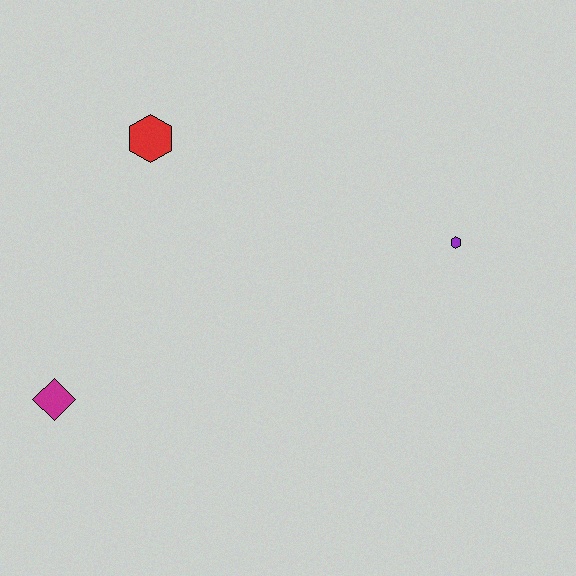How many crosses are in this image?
There are no crosses.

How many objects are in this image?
There are 3 objects.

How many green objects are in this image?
There are no green objects.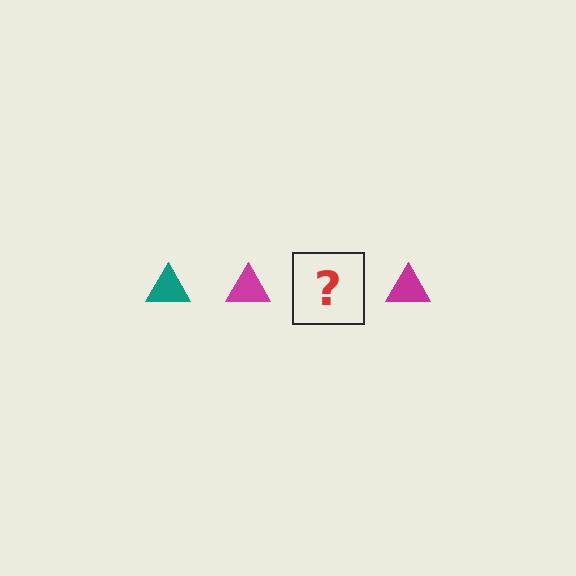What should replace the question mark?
The question mark should be replaced with a teal triangle.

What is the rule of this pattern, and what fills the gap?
The rule is that the pattern cycles through teal, magenta triangles. The gap should be filled with a teal triangle.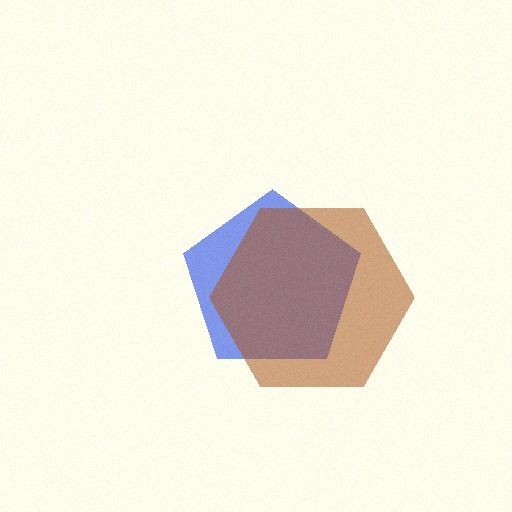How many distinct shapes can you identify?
There are 2 distinct shapes: a blue pentagon, a brown hexagon.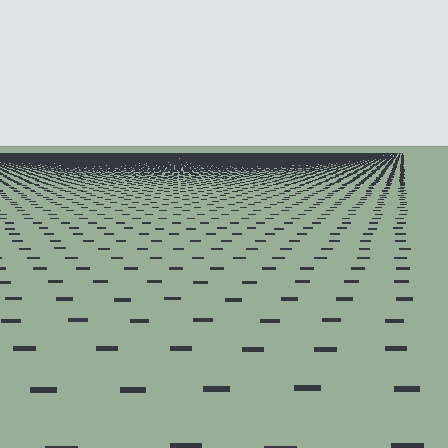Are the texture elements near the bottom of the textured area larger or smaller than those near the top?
Larger. Near the bottom, elements are closer to the viewer and appear at a bigger on-screen size.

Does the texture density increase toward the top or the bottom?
Density increases toward the top.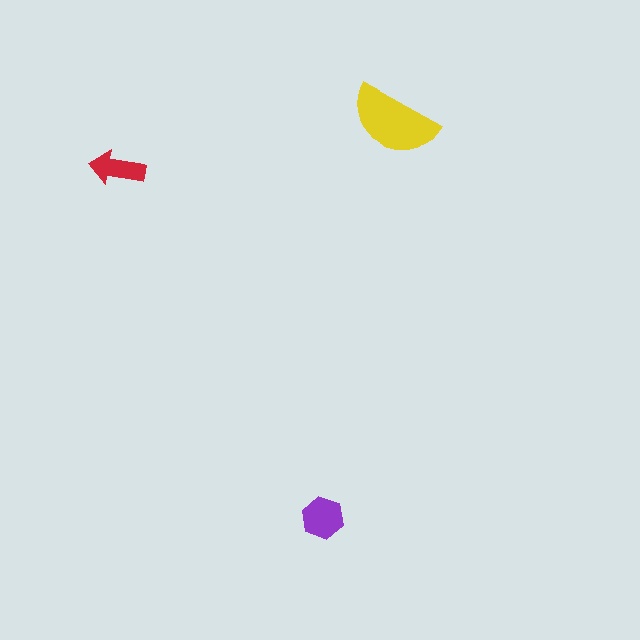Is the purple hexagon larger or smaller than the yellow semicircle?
Smaller.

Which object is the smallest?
The red arrow.